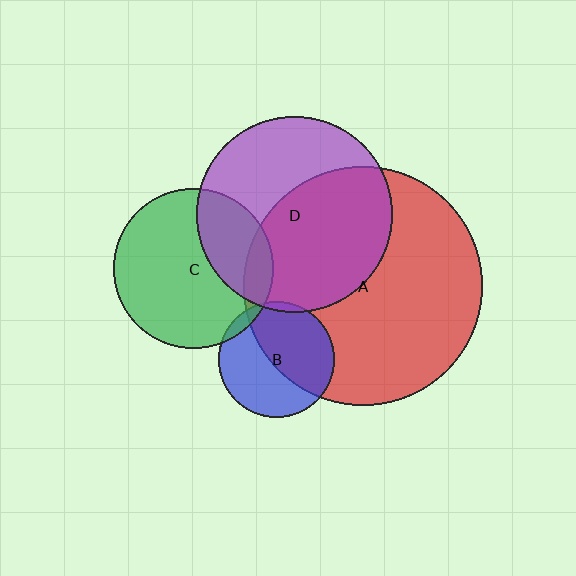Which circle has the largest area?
Circle A (red).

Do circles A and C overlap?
Yes.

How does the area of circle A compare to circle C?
Approximately 2.2 times.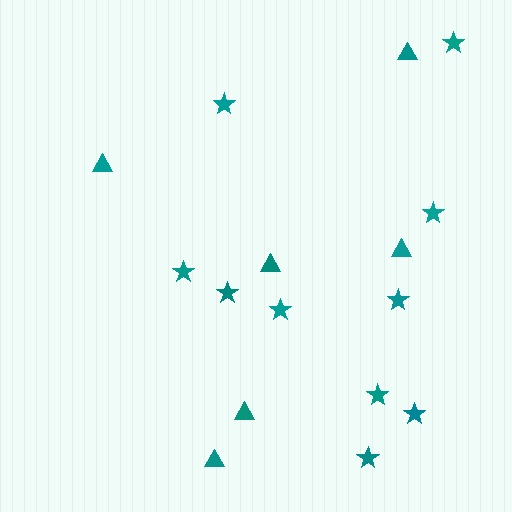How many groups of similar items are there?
There are 2 groups: one group of triangles (6) and one group of stars (10).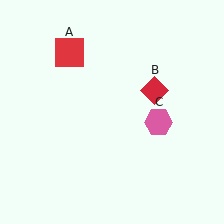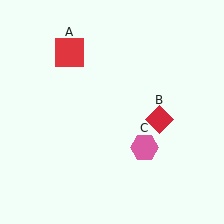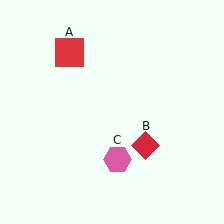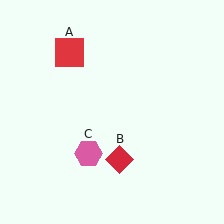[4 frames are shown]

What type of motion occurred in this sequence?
The red diamond (object B), pink hexagon (object C) rotated clockwise around the center of the scene.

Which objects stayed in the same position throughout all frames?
Red square (object A) remained stationary.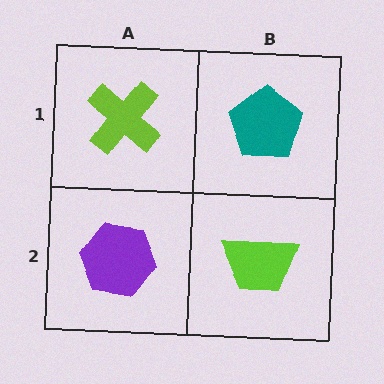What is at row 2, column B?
A lime trapezoid.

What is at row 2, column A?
A purple hexagon.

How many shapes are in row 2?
2 shapes.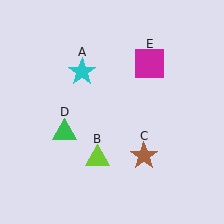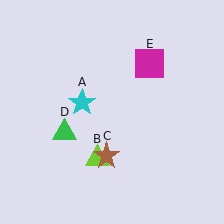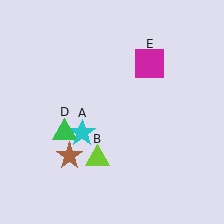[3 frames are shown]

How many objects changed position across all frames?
2 objects changed position: cyan star (object A), brown star (object C).